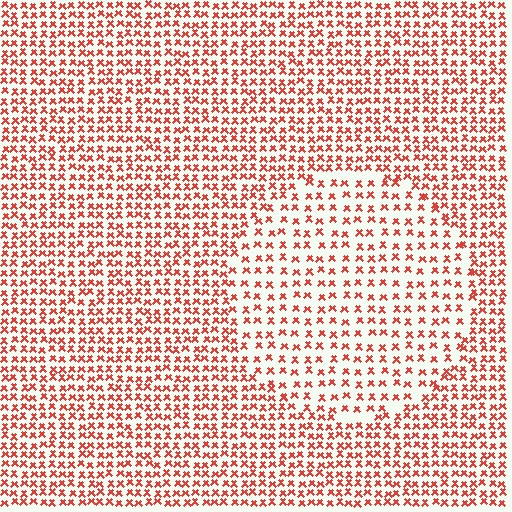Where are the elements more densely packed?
The elements are more densely packed outside the circle boundary.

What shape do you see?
I see a circle.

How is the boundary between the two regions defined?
The boundary is defined by a change in element density (approximately 1.7x ratio). All elements are the same color, size, and shape.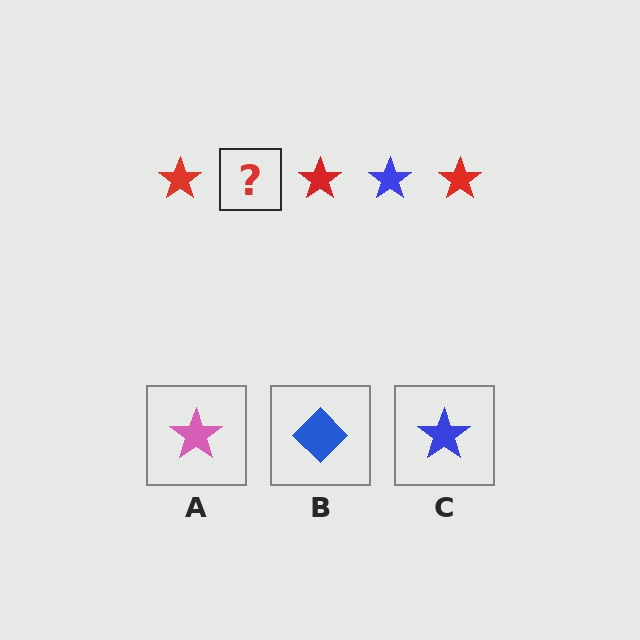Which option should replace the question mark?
Option C.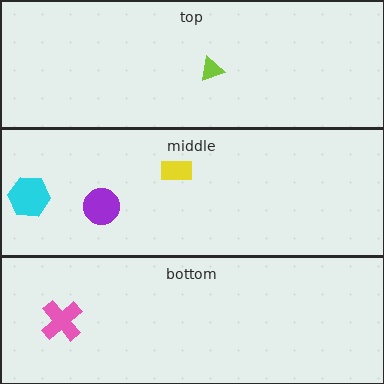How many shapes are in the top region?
1.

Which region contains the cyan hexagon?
The middle region.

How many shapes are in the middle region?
3.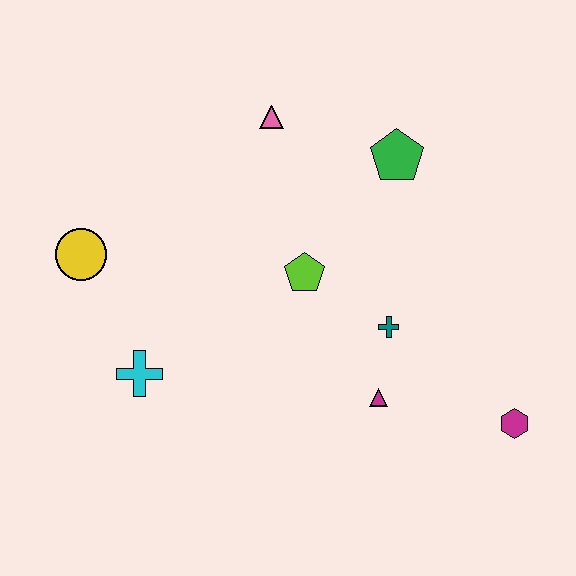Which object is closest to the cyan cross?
The yellow circle is closest to the cyan cross.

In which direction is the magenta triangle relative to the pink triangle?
The magenta triangle is below the pink triangle.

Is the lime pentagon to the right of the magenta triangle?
No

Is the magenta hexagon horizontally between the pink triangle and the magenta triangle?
No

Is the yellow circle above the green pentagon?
No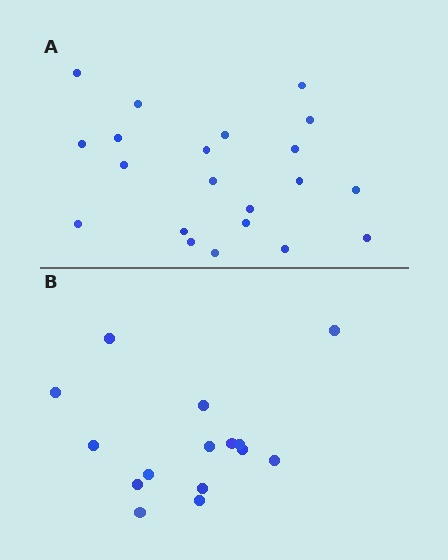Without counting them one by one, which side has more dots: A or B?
Region A (the top region) has more dots.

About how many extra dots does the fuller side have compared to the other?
Region A has about 6 more dots than region B.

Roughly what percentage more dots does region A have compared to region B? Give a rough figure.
About 40% more.